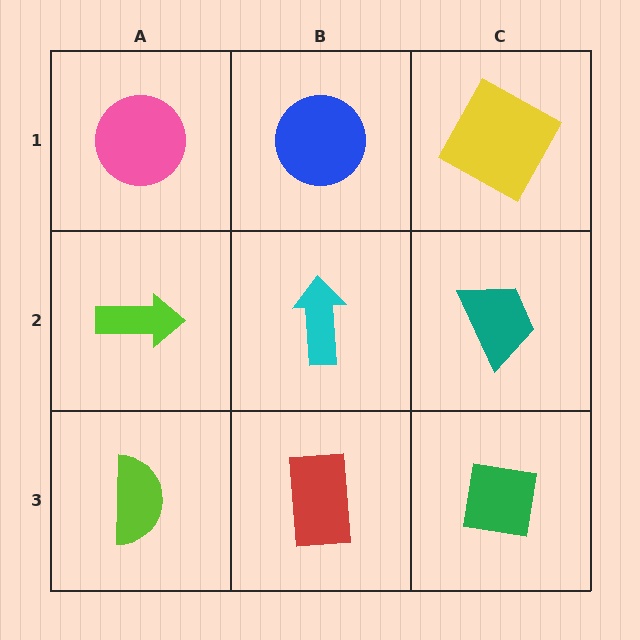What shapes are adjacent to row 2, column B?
A blue circle (row 1, column B), a red rectangle (row 3, column B), a lime arrow (row 2, column A), a teal trapezoid (row 2, column C).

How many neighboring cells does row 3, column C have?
2.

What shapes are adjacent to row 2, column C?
A yellow square (row 1, column C), a green square (row 3, column C), a cyan arrow (row 2, column B).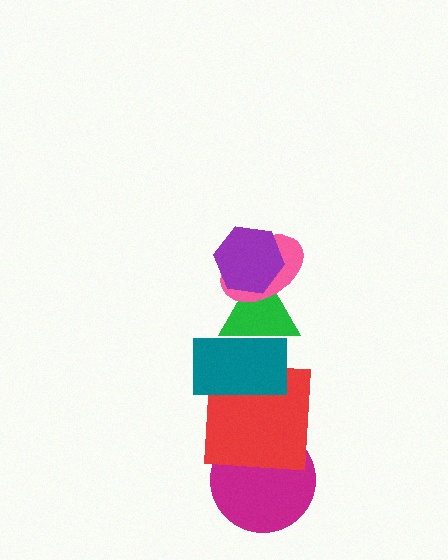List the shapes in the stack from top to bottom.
From top to bottom: the purple hexagon, the pink ellipse, the green triangle, the teal rectangle, the red square, the magenta circle.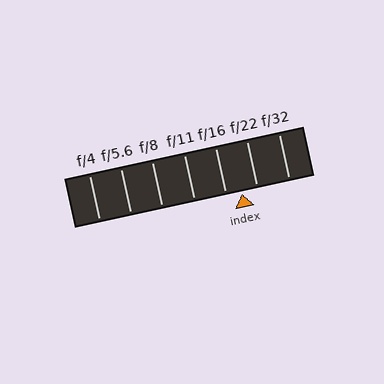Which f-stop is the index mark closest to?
The index mark is closest to f/22.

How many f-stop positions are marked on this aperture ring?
There are 7 f-stop positions marked.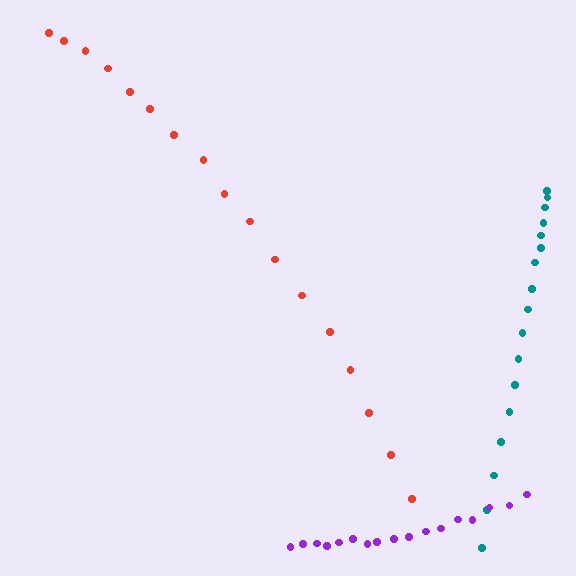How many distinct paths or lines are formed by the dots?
There are 3 distinct paths.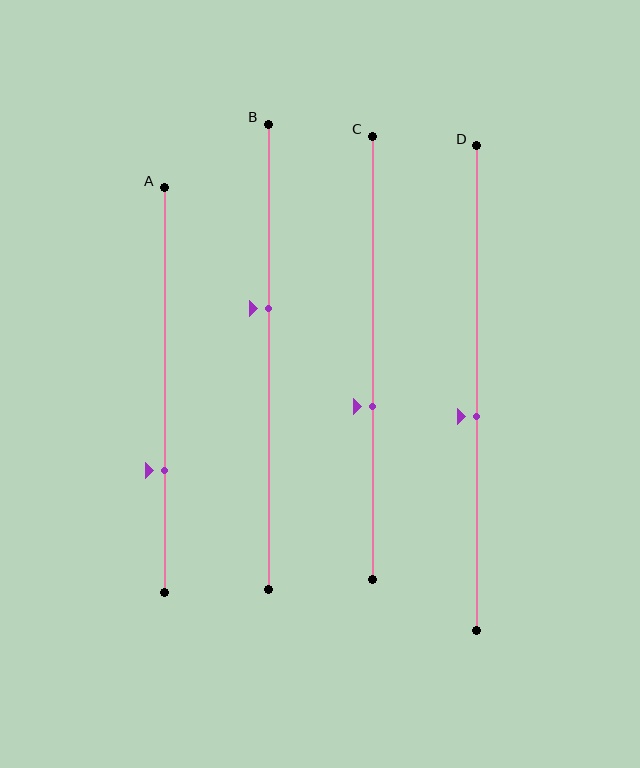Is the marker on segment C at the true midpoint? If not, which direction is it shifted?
No, the marker on segment C is shifted downward by about 11% of the segment length.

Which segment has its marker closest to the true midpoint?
Segment D has its marker closest to the true midpoint.